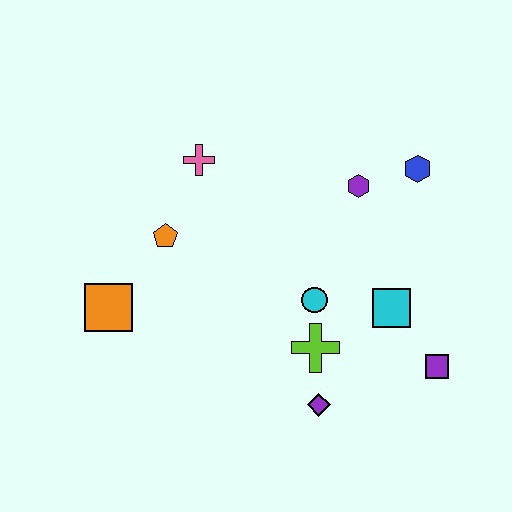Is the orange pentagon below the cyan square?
No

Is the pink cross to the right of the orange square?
Yes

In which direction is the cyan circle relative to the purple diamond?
The cyan circle is above the purple diamond.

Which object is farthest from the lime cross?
The pink cross is farthest from the lime cross.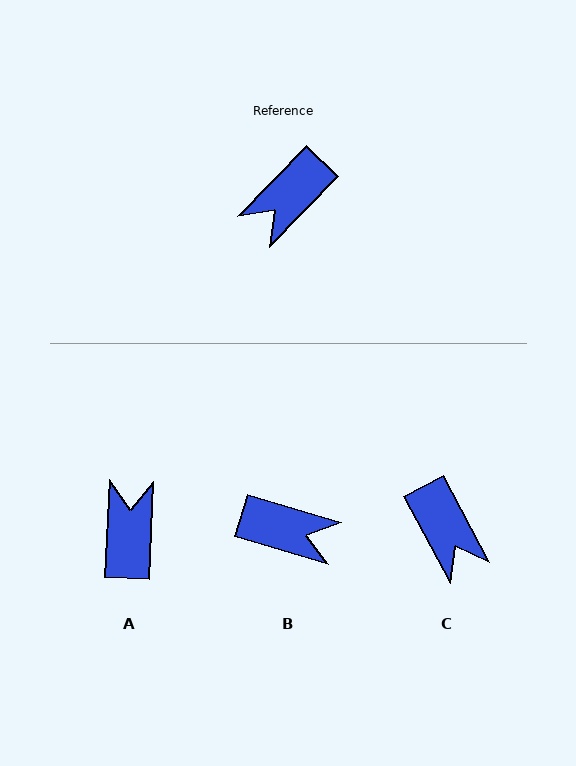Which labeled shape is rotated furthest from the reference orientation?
A, about 138 degrees away.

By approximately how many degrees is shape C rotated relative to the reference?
Approximately 72 degrees counter-clockwise.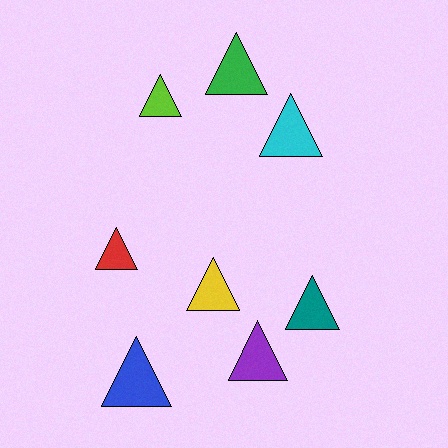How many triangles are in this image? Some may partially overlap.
There are 8 triangles.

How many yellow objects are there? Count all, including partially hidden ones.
There is 1 yellow object.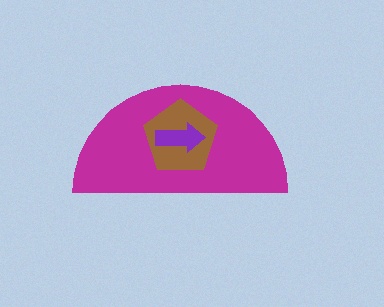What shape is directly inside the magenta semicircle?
The brown pentagon.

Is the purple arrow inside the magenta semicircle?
Yes.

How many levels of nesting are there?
3.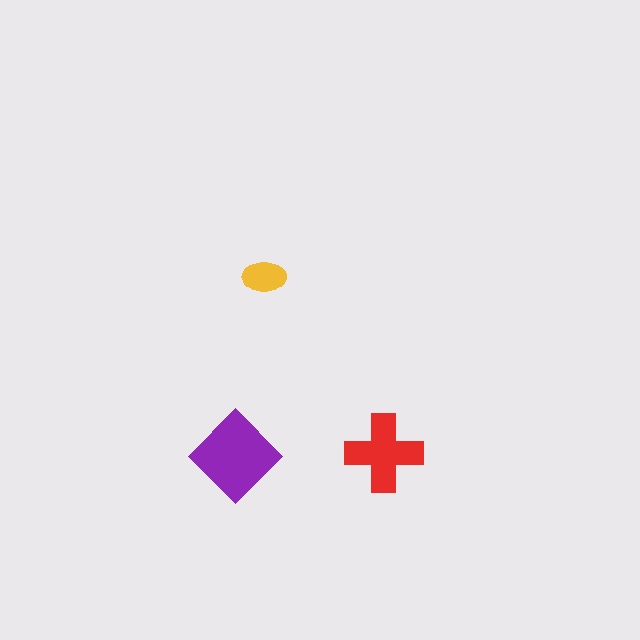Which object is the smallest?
The yellow ellipse.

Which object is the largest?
The purple diamond.